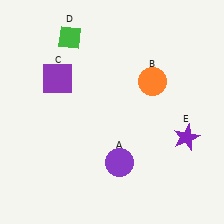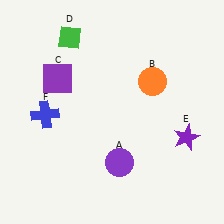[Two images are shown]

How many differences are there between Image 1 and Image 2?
There is 1 difference between the two images.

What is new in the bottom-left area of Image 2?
A blue cross (F) was added in the bottom-left area of Image 2.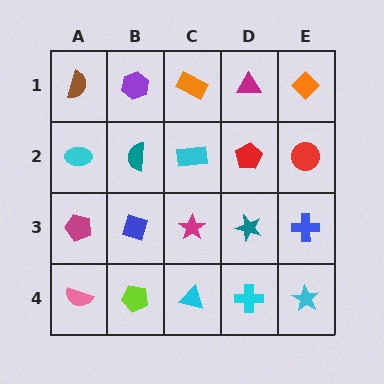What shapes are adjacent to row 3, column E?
A red circle (row 2, column E), a cyan star (row 4, column E), a teal star (row 3, column D).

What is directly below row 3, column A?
A pink semicircle.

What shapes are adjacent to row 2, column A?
A brown semicircle (row 1, column A), a magenta pentagon (row 3, column A), a teal semicircle (row 2, column B).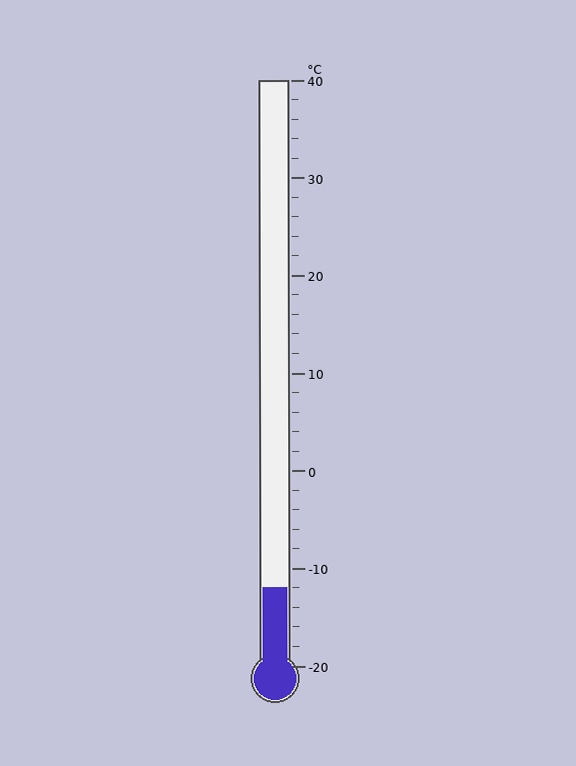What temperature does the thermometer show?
The thermometer shows approximately -12°C.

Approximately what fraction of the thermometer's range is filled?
The thermometer is filled to approximately 15% of its range.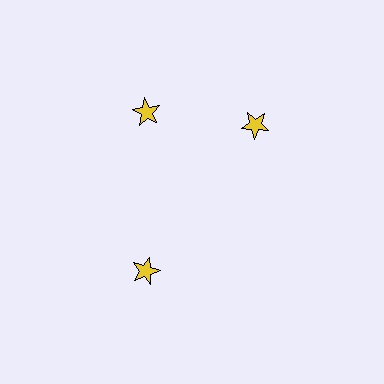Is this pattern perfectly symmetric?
No. The 3 yellow stars are arranged in a ring, but one element near the 3 o'clock position is rotated out of alignment along the ring, breaking the 3-fold rotational symmetry.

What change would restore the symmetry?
The symmetry would be restored by rotating it back into even spacing with its neighbors so that all 3 stars sit at equal angles and equal distance from the center.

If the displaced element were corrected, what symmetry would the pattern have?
It would have 3-fold rotational symmetry — the pattern would map onto itself every 120 degrees.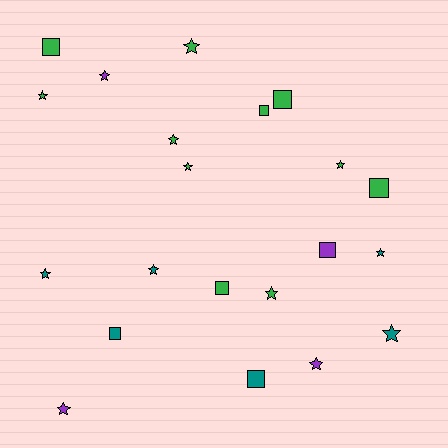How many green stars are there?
There are 6 green stars.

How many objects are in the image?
There are 21 objects.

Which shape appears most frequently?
Star, with 13 objects.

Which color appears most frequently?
Green, with 11 objects.